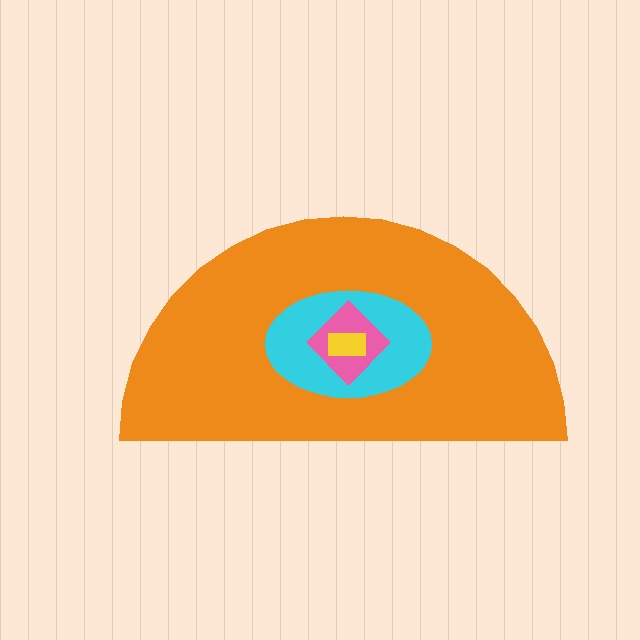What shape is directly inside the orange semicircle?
The cyan ellipse.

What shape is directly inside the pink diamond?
The yellow rectangle.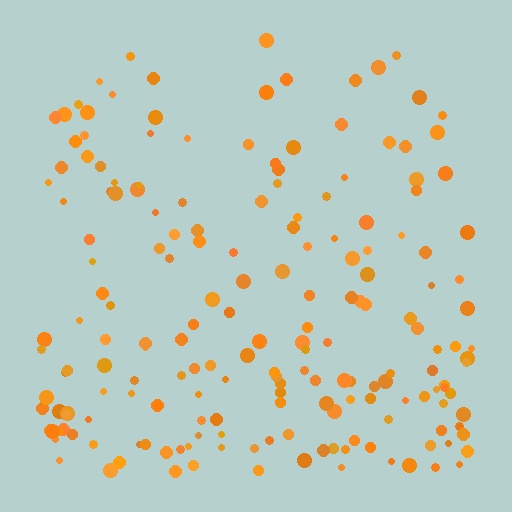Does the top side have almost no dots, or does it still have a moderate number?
Still a moderate number, just noticeably fewer than the bottom.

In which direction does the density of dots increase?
From top to bottom, with the bottom side densest.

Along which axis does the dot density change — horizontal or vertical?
Vertical.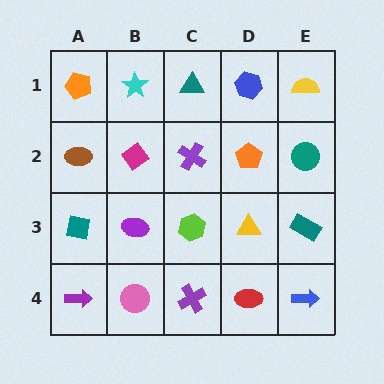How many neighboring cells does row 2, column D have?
4.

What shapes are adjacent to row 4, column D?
A yellow triangle (row 3, column D), a purple cross (row 4, column C), a blue arrow (row 4, column E).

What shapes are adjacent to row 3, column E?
A teal circle (row 2, column E), a blue arrow (row 4, column E), a yellow triangle (row 3, column D).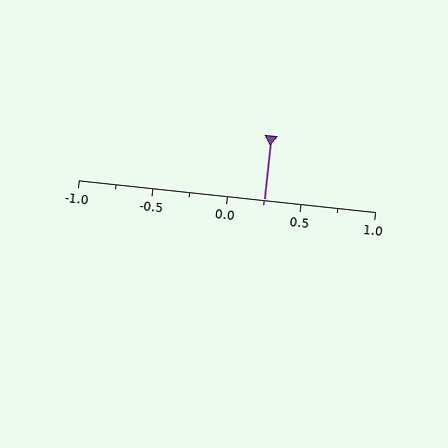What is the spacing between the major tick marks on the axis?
The major ticks are spaced 0.5 apart.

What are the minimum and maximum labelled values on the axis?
The axis runs from -1.0 to 1.0.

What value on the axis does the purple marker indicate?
The marker indicates approximately 0.25.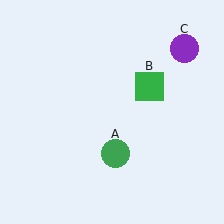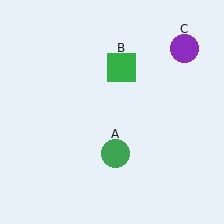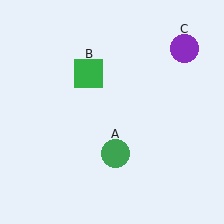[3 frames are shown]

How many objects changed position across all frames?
1 object changed position: green square (object B).